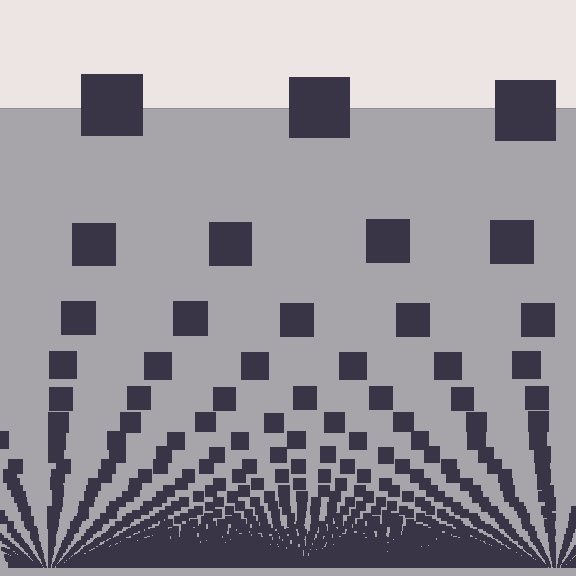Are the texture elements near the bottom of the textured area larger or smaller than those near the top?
Smaller. The gradient is inverted — elements near the bottom are smaller and denser.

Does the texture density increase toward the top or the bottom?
Density increases toward the bottom.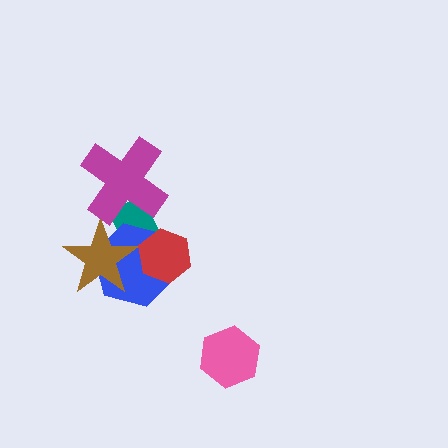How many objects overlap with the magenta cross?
1 object overlaps with the magenta cross.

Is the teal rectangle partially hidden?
Yes, it is partially covered by another shape.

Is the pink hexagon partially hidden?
No, no other shape covers it.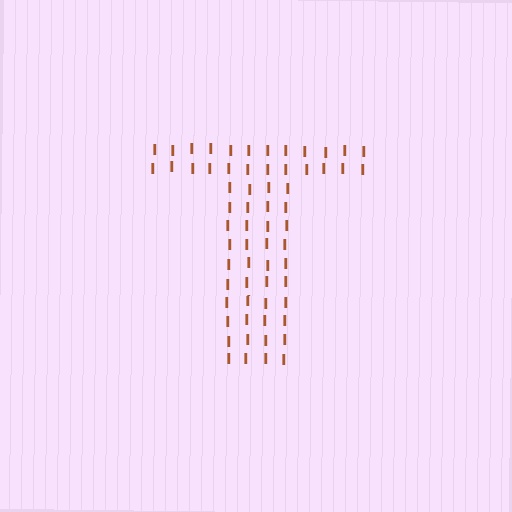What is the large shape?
The large shape is the letter T.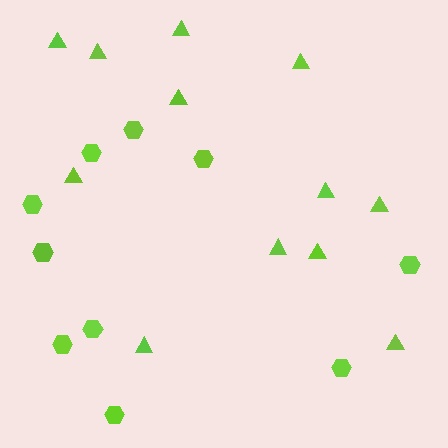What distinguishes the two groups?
There are 2 groups: one group of hexagons (10) and one group of triangles (12).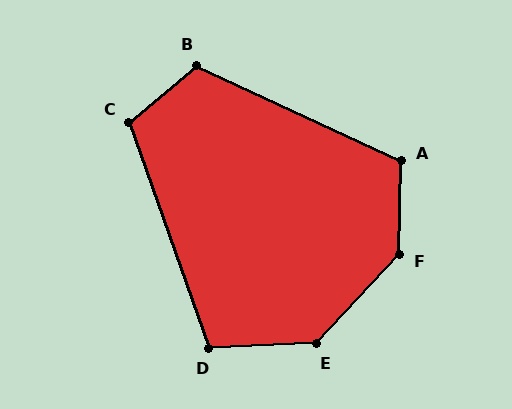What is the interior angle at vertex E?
Approximately 136 degrees (obtuse).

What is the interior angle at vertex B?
Approximately 115 degrees (obtuse).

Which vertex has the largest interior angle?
F, at approximately 138 degrees.